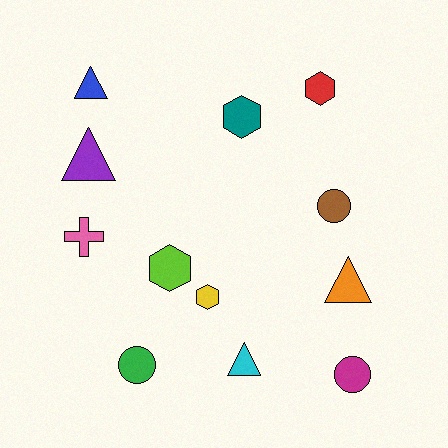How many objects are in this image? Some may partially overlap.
There are 12 objects.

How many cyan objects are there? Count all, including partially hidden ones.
There is 1 cyan object.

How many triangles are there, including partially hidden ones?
There are 4 triangles.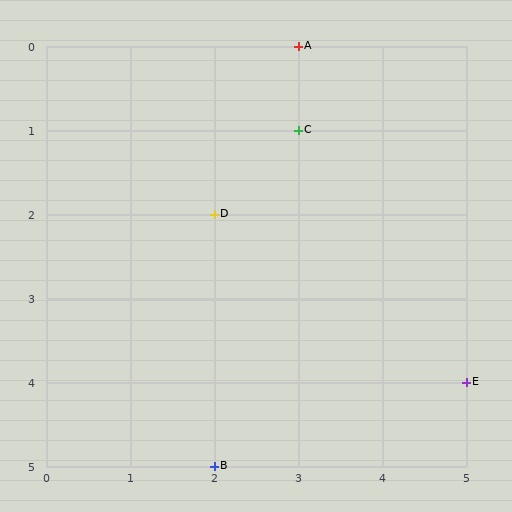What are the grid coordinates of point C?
Point C is at grid coordinates (3, 1).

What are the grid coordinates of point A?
Point A is at grid coordinates (3, 0).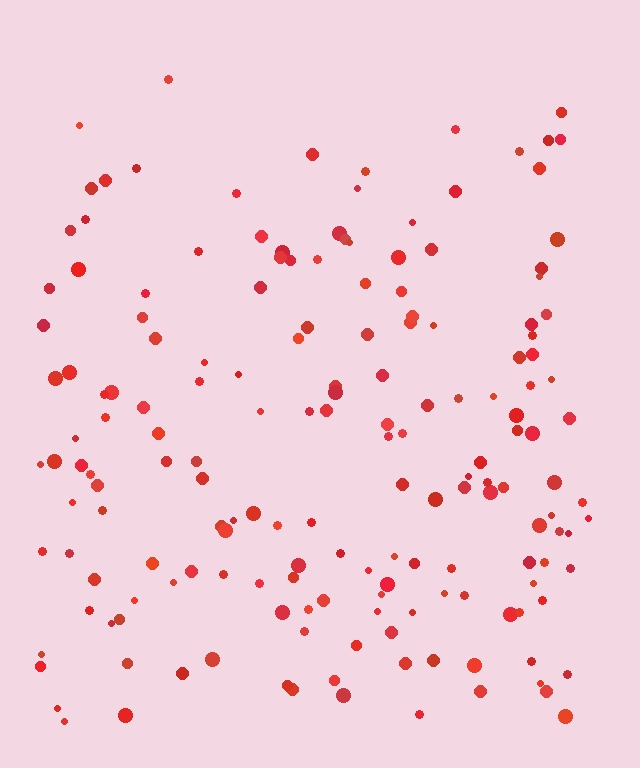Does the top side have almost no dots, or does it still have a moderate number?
Still a moderate number, just noticeably fewer than the bottom.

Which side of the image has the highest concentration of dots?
The bottom.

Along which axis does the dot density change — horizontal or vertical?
Vertical.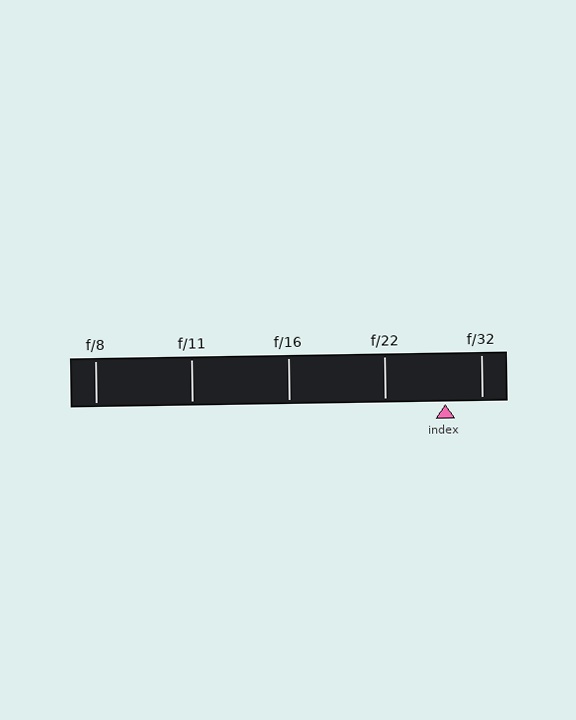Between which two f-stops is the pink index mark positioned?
The index mark is between f/22 and f/32.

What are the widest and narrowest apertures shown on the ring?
The widest aperture shown is f/8 and the narrowest is f/32.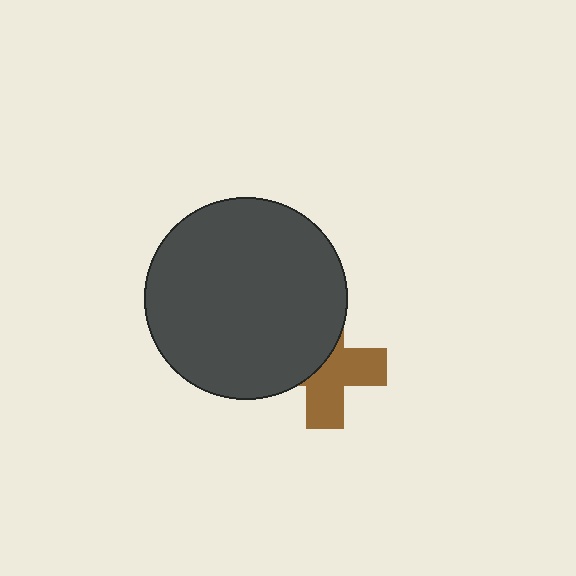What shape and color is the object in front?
The object in front is a dark gray circle.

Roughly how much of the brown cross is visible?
About half of it is visible (roughly 54%).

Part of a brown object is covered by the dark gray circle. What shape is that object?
It is a cross.